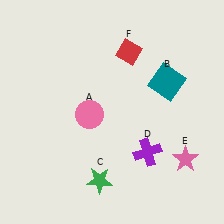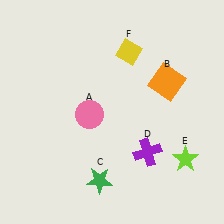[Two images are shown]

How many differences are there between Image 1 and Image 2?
There are 3 differences between the two images.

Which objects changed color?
B changed from teal to orange. E changed from pink to lime. F changed from red to yellow.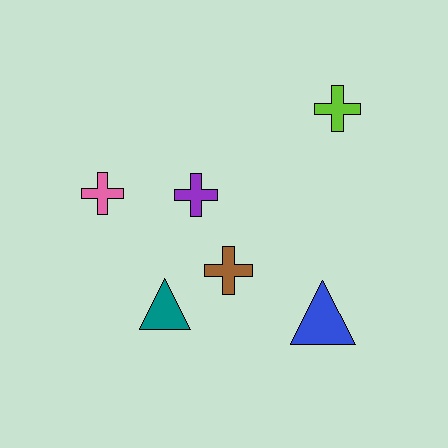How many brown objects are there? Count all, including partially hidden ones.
There is 1 brown object.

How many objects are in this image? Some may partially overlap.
There are 6 objects.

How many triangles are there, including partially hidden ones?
There are 2 triangles.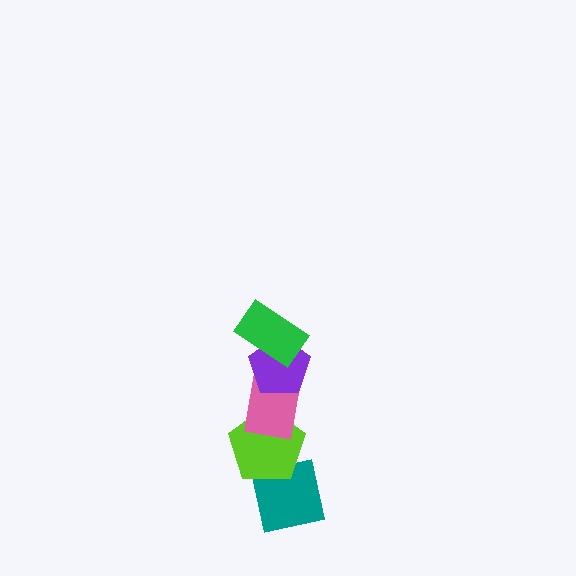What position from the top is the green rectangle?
The green rectangle is 1st from the top.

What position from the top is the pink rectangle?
The pink rectangle is 3rd from the top.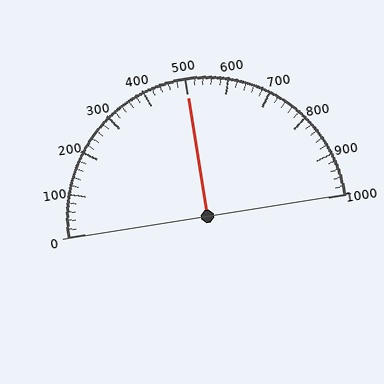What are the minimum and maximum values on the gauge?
The gauge ranges from 0 to 1000.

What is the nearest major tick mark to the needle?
The nearest major tick mark is 500.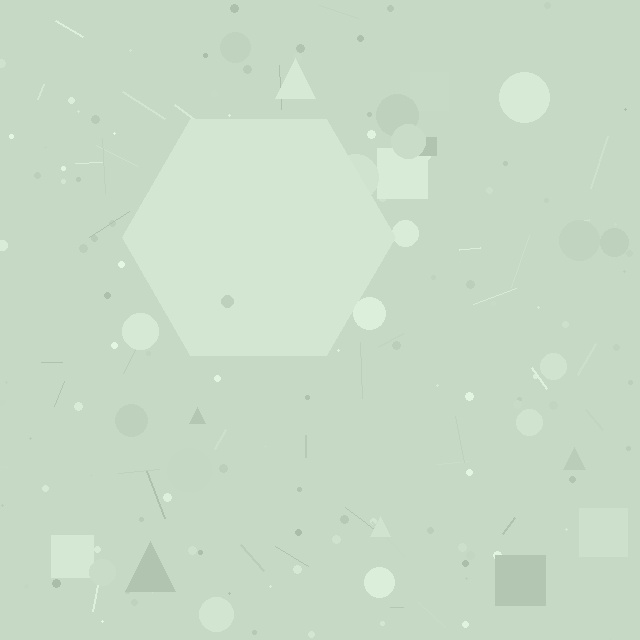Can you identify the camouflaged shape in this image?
The camouflaged shape is a hexagon.